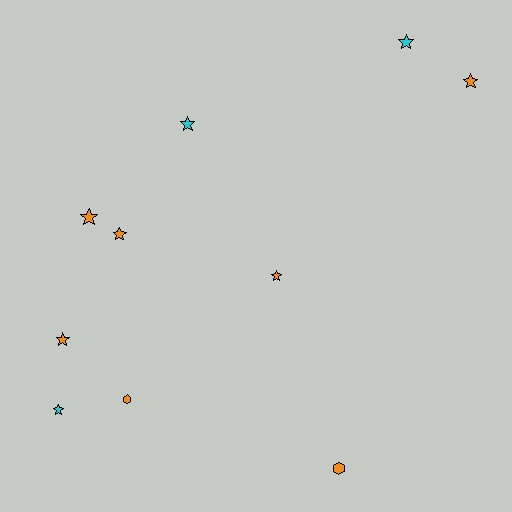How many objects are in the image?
There are 10 objects.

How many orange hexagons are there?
There are 2 orange hexagons.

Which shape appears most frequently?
Star, with 8 objects.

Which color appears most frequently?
Orange, with 7 objects.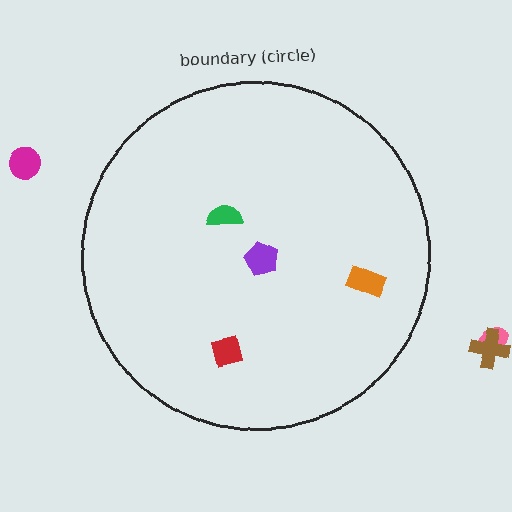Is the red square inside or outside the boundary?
Inside.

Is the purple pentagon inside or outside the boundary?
Inside.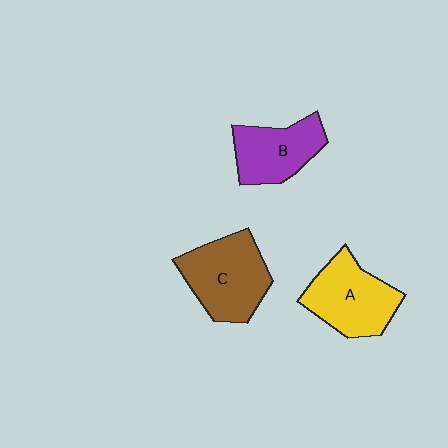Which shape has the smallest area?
Shape B (purple).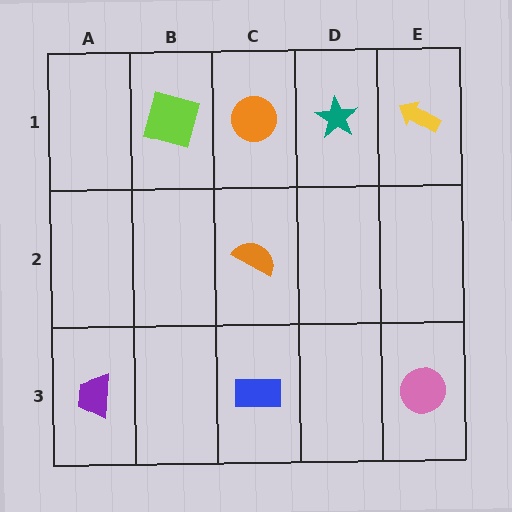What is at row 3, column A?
A purple trapezoid.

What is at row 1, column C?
An orange circle.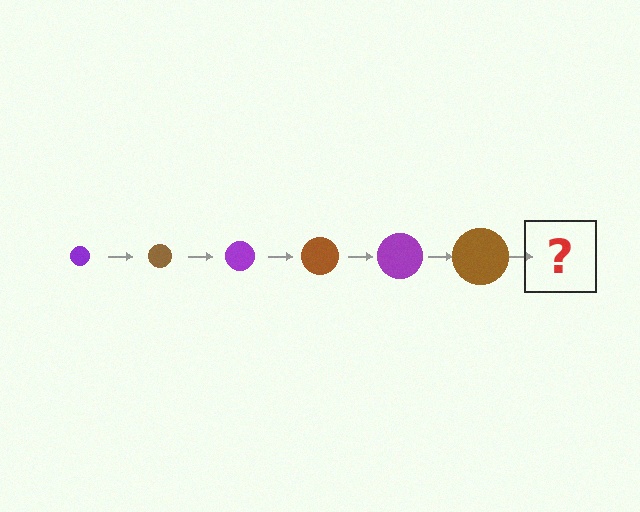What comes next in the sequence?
The next element should be a purple circle, larger than the previous one.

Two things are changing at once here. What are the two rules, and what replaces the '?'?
The two rules are that the circle grows larger each step and the color cycles through purple and brown. The '?' should be a purple circle, larger than the previous one.